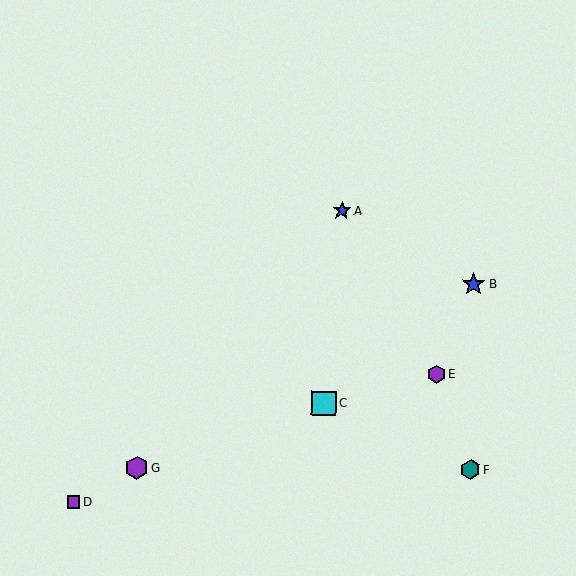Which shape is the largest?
The cyan square (labeled C) is the largest.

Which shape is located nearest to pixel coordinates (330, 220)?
The blue star (labeled A) at (342, 211) is nearest to that location.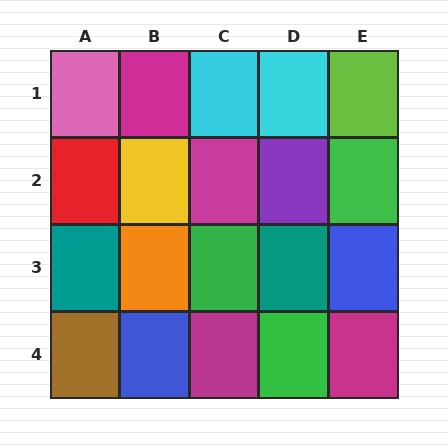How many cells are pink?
1 cell is pink.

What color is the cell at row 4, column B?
Blue.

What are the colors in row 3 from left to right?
Teal, orange, green, teal, blue.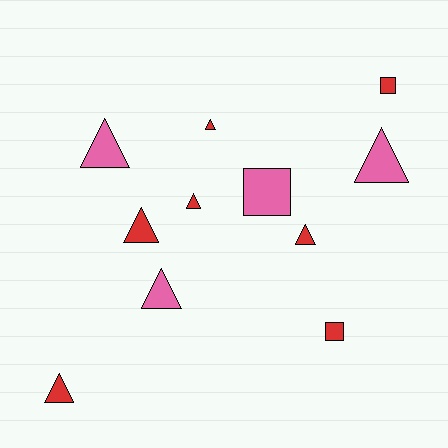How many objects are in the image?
There are 11 objects.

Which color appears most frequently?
Red, with 7 objects.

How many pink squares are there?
There is 1 pink square.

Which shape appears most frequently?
Triangle, with 8 objects.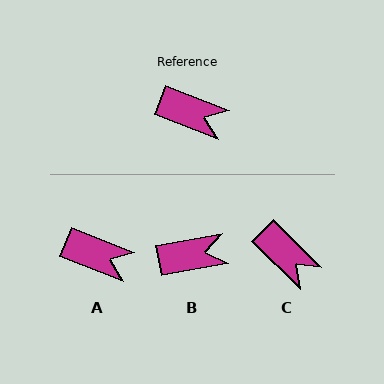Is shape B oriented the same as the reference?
No, it is off by about 32 degrees.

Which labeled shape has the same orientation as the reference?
A.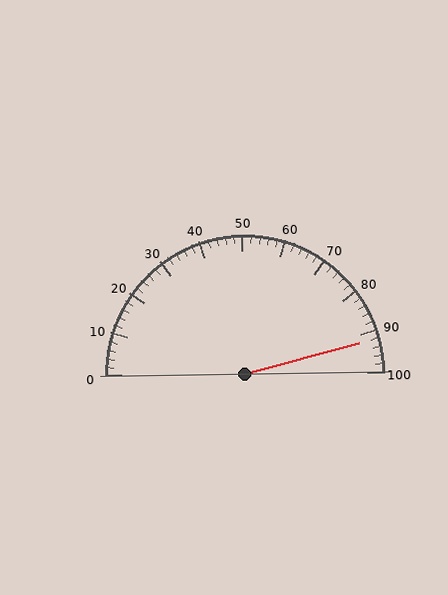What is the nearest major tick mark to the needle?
The nearest major tick mark is 90.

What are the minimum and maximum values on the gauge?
The gauge ranges from 0 to 100.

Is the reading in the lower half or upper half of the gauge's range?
The reading is in the upper half of the range (0 to 100).